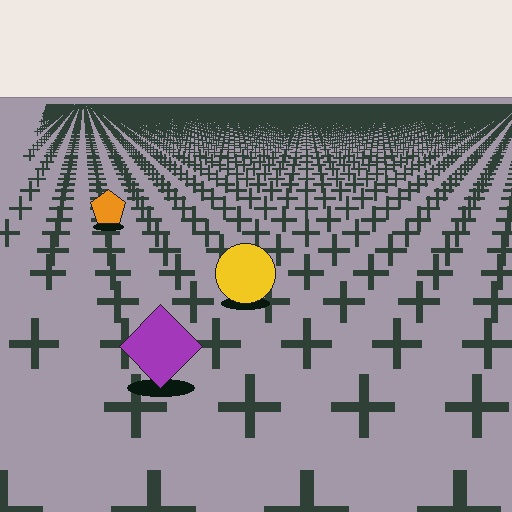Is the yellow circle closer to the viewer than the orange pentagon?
Yes. The yellow circle is closer — you can tell from the texture gradient: the ground texture is coarser near it.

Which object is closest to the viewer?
The purple diamond is closest. The texture marks near it are larger and more spread out.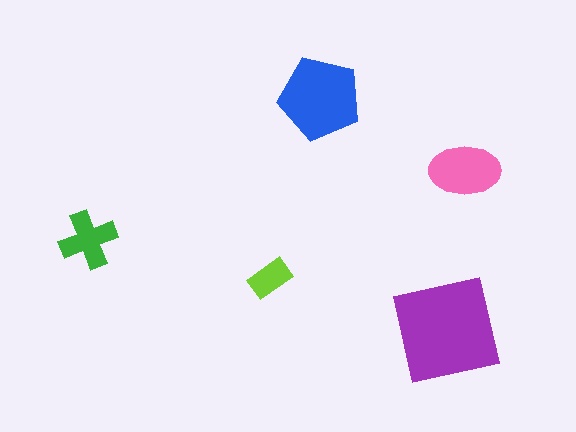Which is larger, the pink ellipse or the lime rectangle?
The pink ellipse.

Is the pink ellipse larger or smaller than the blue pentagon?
Smaller.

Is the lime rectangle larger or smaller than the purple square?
Smaller.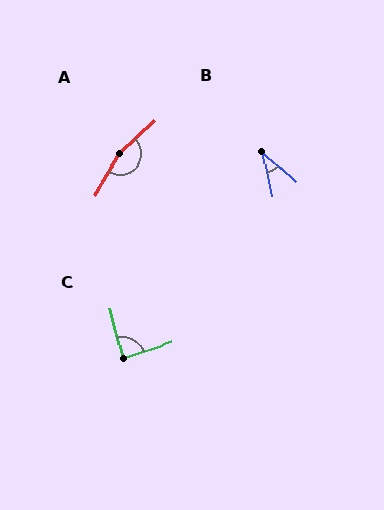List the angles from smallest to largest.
B (35°), C (86°), A (165°).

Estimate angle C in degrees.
Approximately 86 degrees.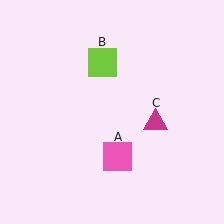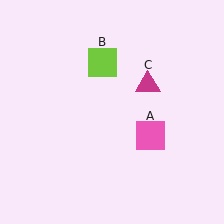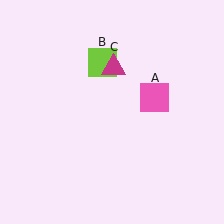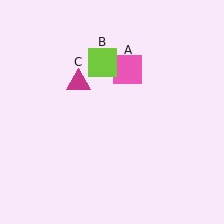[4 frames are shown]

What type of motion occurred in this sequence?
The pink square (object A), magenta triangle (object C) rotated counterclockwise around the center of the scene.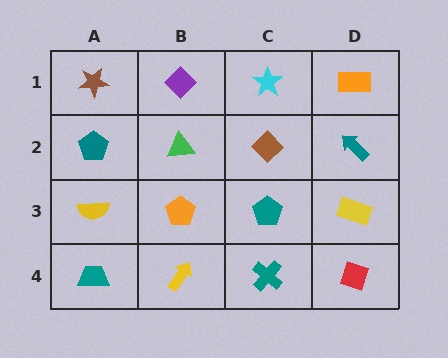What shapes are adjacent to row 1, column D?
A teal arrow (row 2, column D), a cyan star (row 1, column C).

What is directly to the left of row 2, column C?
A green triangle.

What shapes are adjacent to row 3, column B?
A green triangle (row 2, column B), a yellow arrow (row 4, column B), a yellow semicircle (row 3, column A), a teal pentagon (row 3, column C).